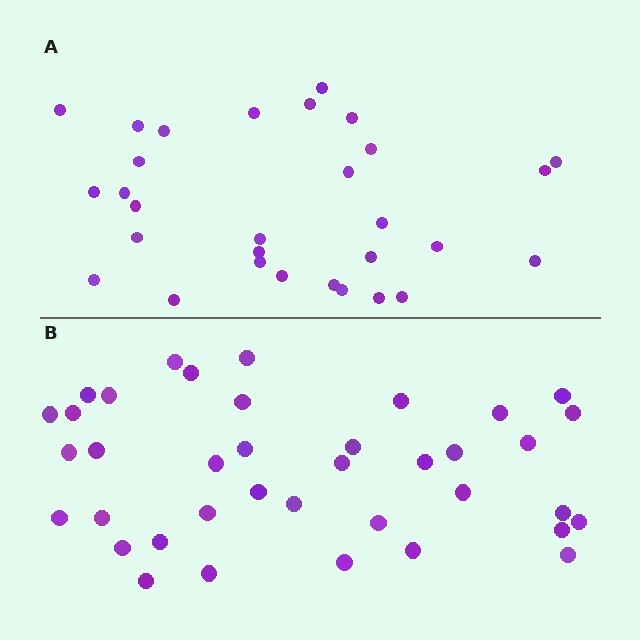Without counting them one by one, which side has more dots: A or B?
Region B (the bottom region) has more dots.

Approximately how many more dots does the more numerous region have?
Region B has roughly 8 or so more dots than region A.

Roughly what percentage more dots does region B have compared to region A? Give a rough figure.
About 25% more.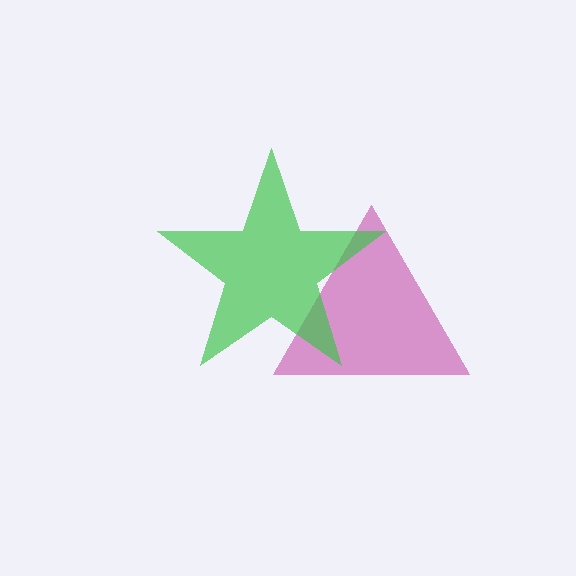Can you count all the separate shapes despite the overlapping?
Yes, there are 2 separate shapes.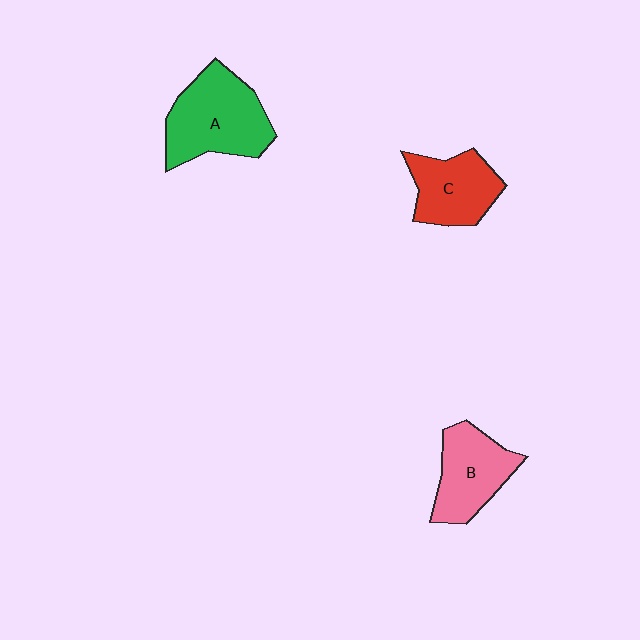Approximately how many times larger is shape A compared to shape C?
Approximately 1.4 times.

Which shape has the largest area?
Shape A (green).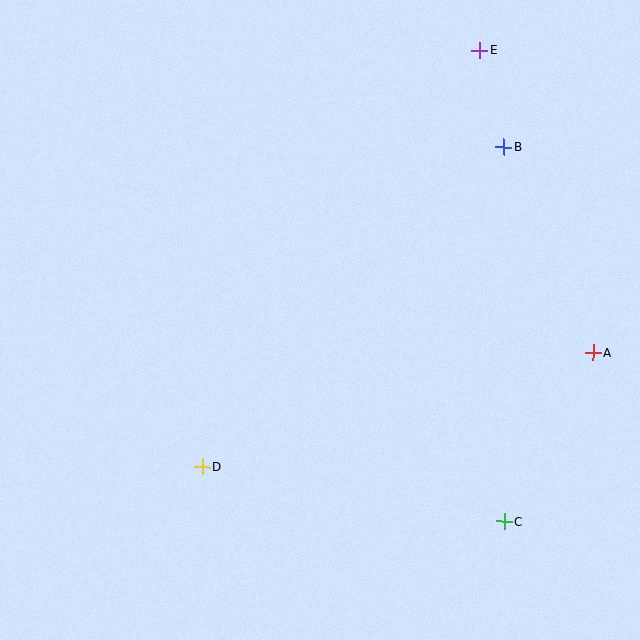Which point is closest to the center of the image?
Point D at (202, 467) is closest to the center.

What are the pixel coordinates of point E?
Point E is at (479, 51).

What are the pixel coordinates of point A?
Point A is at (593, 352).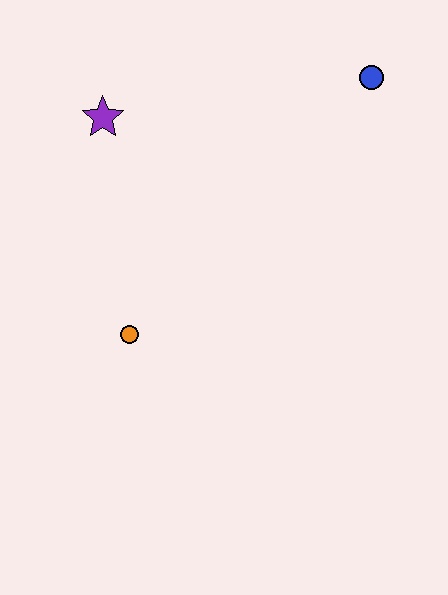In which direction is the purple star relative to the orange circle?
The purple star is above the orange circle.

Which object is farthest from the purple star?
The blue circle is farthest from the purple star.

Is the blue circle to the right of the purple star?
Yes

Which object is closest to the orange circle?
The purple star is closest to the orange circle.